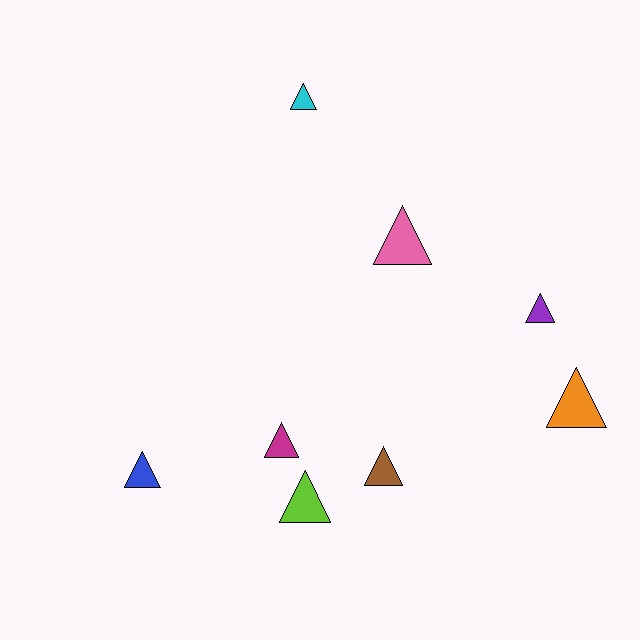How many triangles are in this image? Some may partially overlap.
There are 8 triangles.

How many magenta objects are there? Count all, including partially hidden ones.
There is 1 magenta object.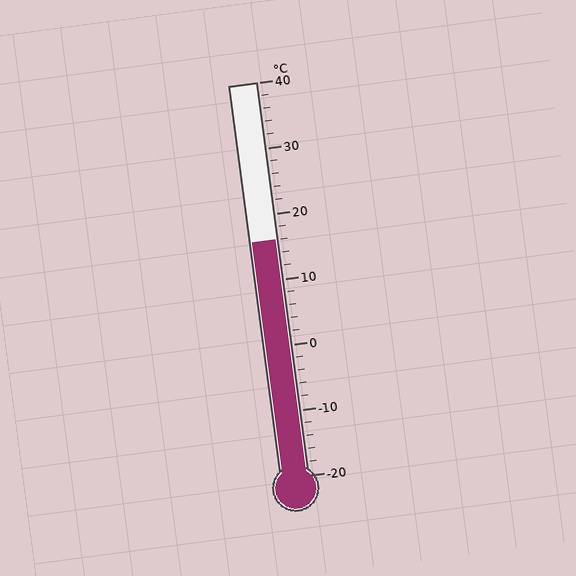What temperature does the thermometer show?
The thermometer shows approximately 16°C.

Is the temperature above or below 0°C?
The temperature is above 0°C.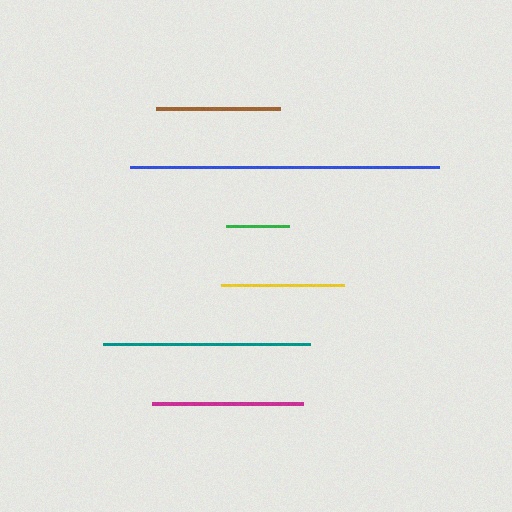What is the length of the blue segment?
The blue segment is approximately 308 pixels long.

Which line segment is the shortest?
The green line is the shortest at approximately 62 pixels.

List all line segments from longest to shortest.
From longest to shortest: blue, teal, magenta, brown, yellow, green.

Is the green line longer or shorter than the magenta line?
The magenta line is longer than the green line.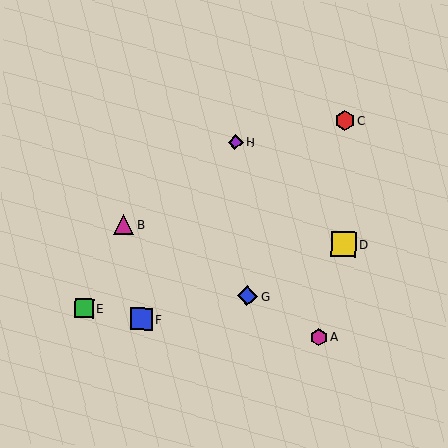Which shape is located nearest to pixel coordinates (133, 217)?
The magenta triangle (labeled B) at (124, 225) is nearest to that location.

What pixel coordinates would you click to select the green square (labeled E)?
Click at (85, 308) to select the green square E.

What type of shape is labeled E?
Shape E is a green square.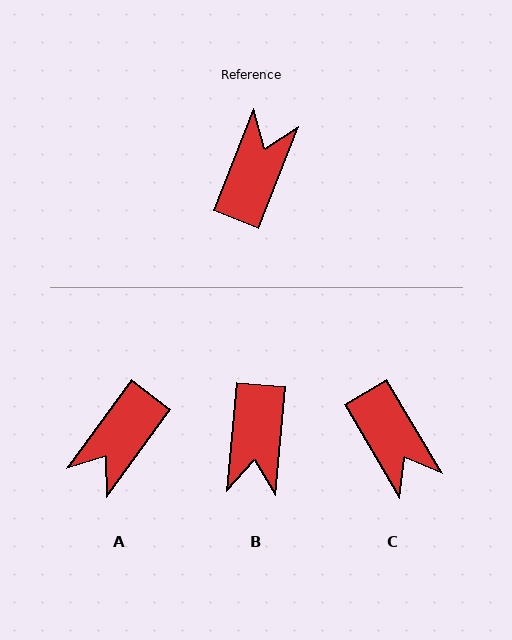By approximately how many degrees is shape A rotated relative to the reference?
Approximately 165 degrees counter-clockwise.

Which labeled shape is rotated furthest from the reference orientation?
A, about 165 degrees away.